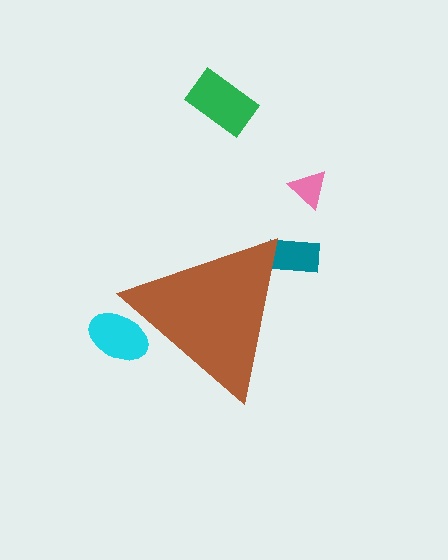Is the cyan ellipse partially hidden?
Yes, the cyan ellipse is partially hidden behind the brown triangle.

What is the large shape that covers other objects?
A brown triangle.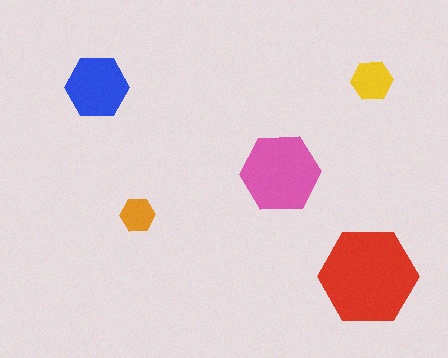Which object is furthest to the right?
The yellow hexagon is rightmost.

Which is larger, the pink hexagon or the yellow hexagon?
The pink one.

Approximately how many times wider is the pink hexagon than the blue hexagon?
About 1.5 times wider.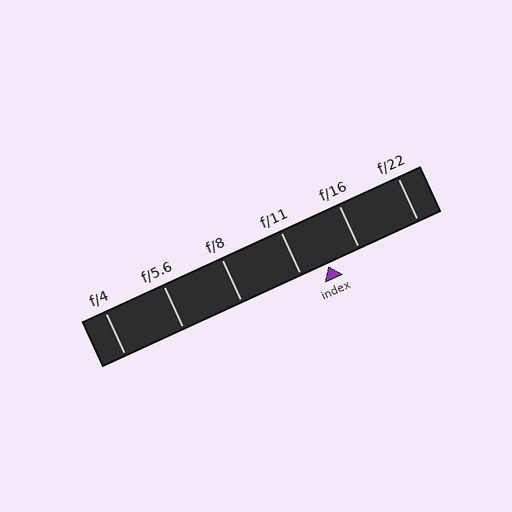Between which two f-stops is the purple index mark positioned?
The index mark is between f/11 and f/16.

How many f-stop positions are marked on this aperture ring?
There are 6 f-stop positions marked.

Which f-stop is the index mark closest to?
The index mark is closest to f/11.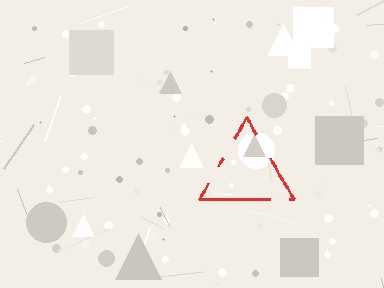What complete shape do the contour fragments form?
The contour fragments form a triangle.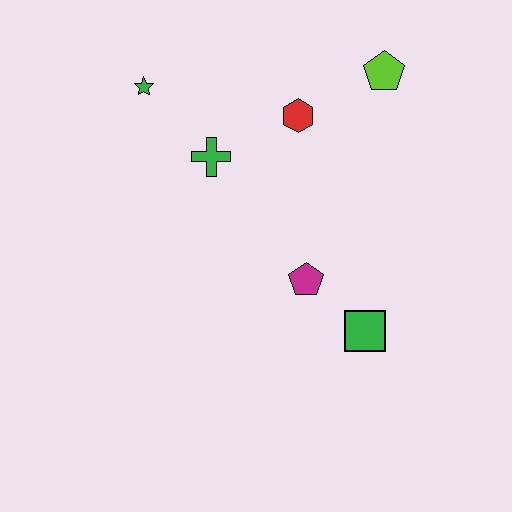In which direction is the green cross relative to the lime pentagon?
The green cross is to the left of the lime pentagon.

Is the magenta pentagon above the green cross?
No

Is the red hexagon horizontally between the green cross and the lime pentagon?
Yes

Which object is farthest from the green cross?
The green square is farthest from the green cross.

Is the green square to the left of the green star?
No